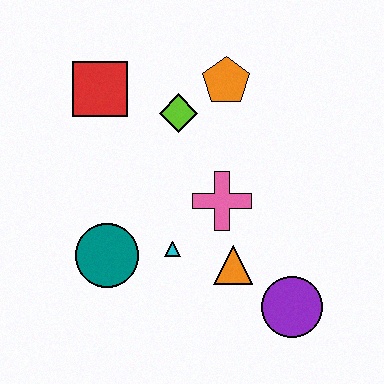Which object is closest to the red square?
The lime diamond is closest to the red square.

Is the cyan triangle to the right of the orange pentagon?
No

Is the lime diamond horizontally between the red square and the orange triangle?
Yes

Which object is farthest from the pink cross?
The red square is farthest from the pink cross.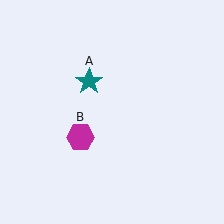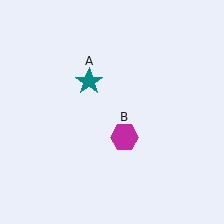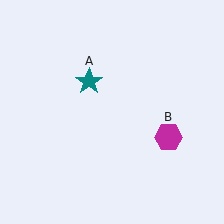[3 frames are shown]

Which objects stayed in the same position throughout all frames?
Teal star (object A) remained stationary.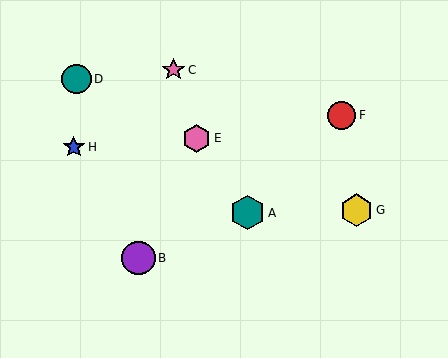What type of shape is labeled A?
Shape A is a teal hexagon.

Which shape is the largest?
The teal hexagon (labeled A) is the largest.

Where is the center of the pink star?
The center of the pink star is at (173, 70).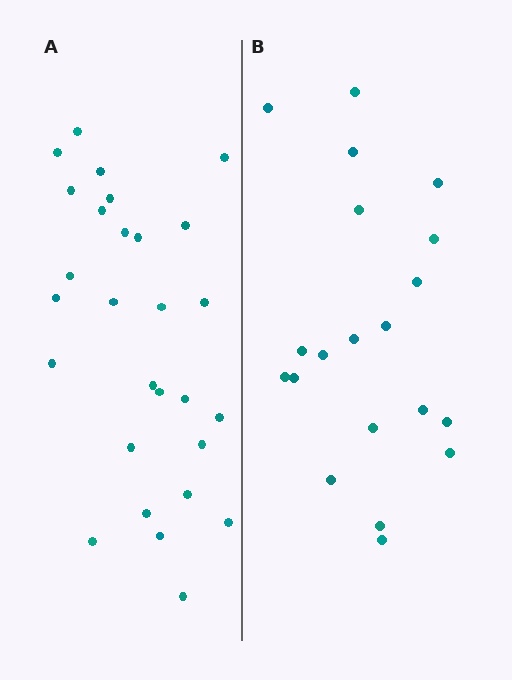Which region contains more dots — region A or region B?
Region A (the left region) has more dots.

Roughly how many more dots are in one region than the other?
Region A has roughly 8 or so more dots than region B.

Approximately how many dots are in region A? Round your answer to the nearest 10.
About 30 dots. (The exact count is 28, which rounds to 30.)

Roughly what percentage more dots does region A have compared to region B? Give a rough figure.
About 40% more.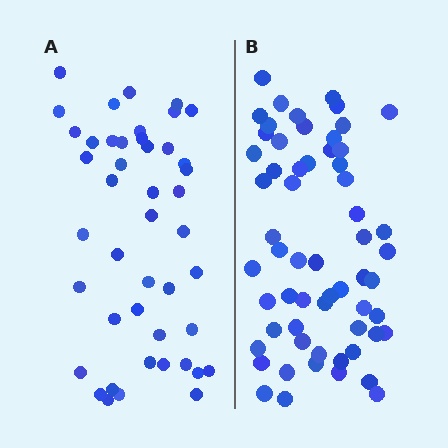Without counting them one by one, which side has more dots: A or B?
Region B (the right region) has more dots.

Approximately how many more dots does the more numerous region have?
Region B has approximately 15 more dots than region A.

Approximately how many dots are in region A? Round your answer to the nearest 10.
About 40 dots. (The exact count is 45, which rounds to 40.)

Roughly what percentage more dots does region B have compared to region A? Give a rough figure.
About 35% more.